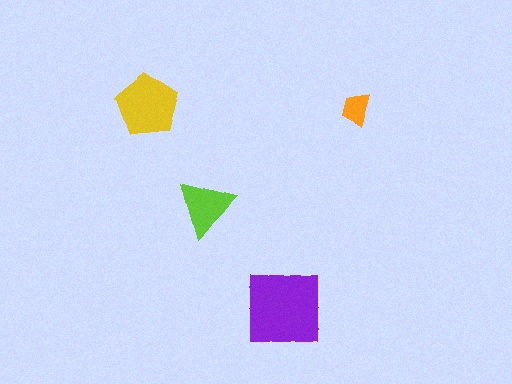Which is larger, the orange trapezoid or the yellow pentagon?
The yellow pentagon.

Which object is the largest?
The purple square.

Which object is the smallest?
The orange trapezoid.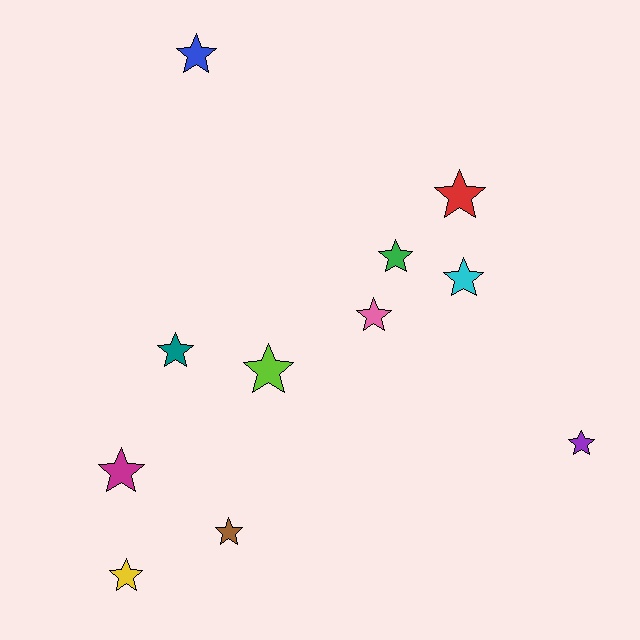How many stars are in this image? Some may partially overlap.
There are 11 stars.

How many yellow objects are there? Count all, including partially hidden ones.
There is 1 yellow object.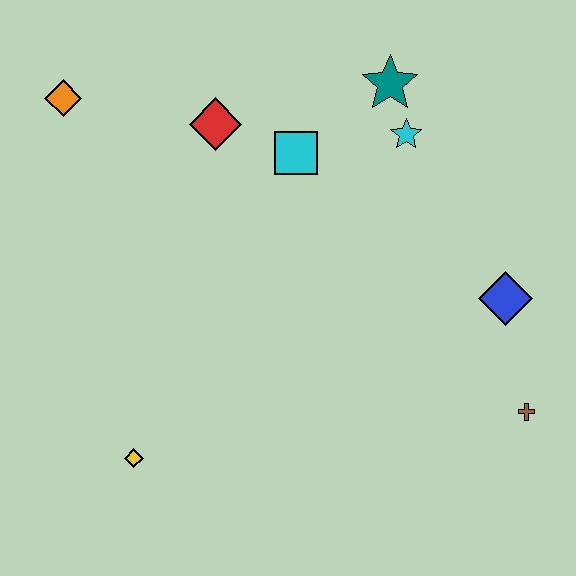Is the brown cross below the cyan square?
Yes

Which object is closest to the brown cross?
The blue diamond is closest to the brown cross.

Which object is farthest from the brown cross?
The orange diamond is farthest from the brown cross.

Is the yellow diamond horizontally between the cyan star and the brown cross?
No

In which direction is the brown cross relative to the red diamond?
The brown cross is to the right of the red diamond.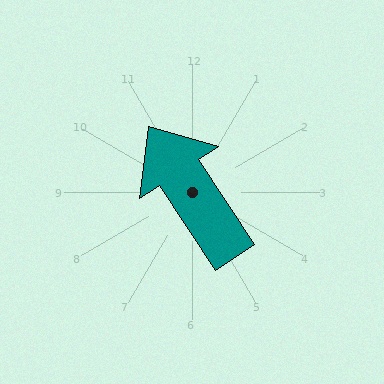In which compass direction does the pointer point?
Northwest.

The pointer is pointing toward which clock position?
Roughly 11 o'clock.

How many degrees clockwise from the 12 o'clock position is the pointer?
Approximately 327 degrees.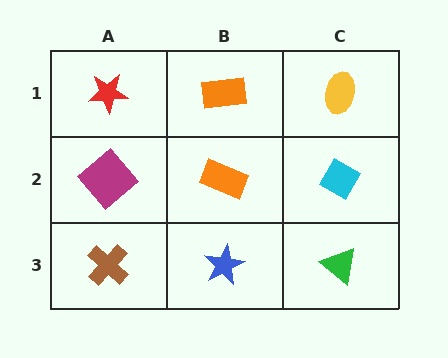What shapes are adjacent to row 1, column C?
A cyan diamond (row 2, column C), an orange rectangle (row 1, column B).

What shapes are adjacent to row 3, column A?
A magenta diamond (row 2, column A), a blue star (row 3, column B).